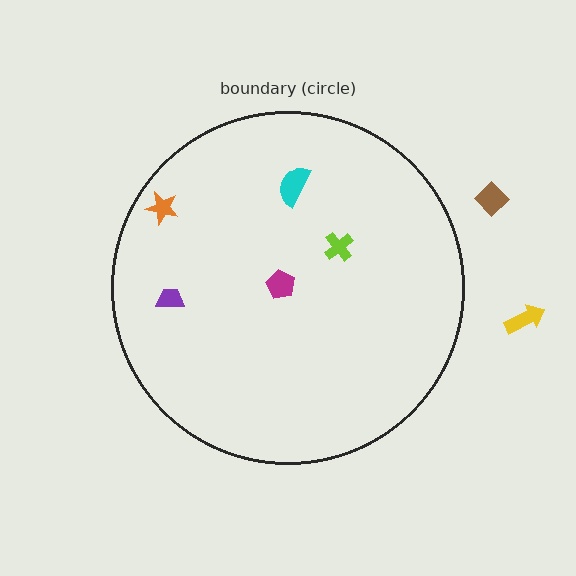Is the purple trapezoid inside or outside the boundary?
Inside.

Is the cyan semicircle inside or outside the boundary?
Inside.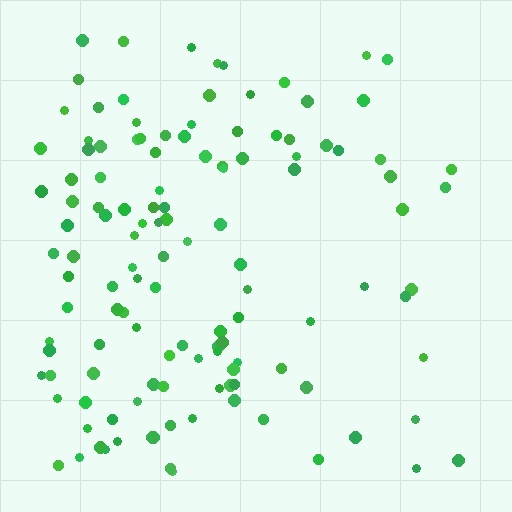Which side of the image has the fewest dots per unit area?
The right.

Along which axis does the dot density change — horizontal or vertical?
Horizontal.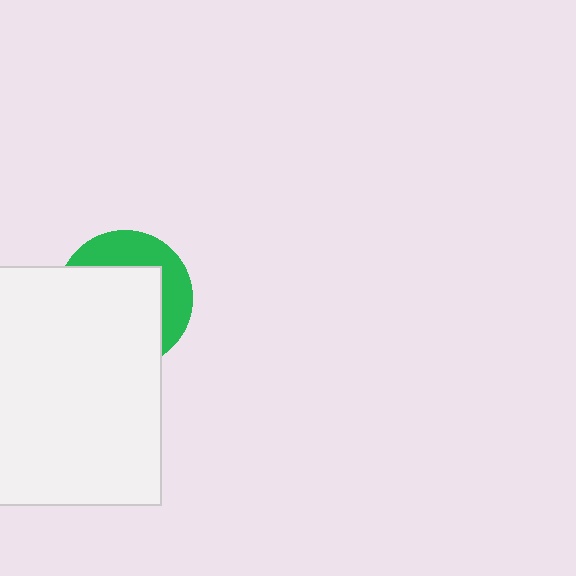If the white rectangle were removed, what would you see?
You would see the complete green circle.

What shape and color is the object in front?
The object in front is a white rectangle.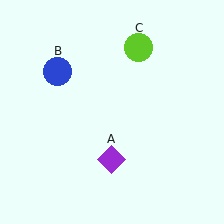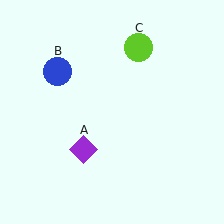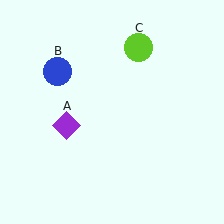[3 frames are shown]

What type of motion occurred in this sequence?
The purple diamond (object A) rotated clockwise around the center of the scene.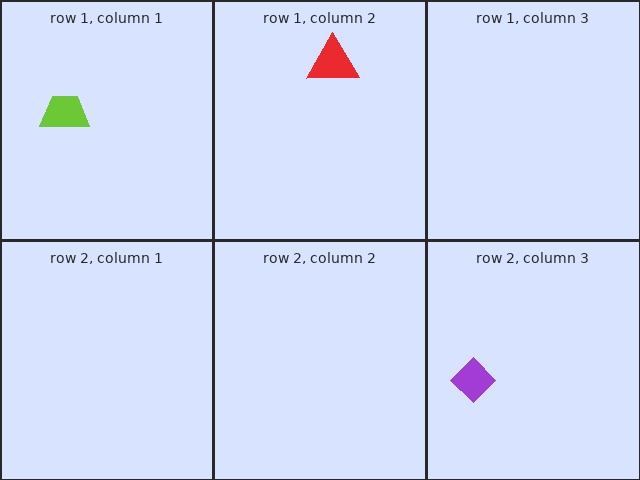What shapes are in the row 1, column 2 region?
The red triangle.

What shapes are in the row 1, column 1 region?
The lime trapezoid.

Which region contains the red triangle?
The row 1, column 2 region.